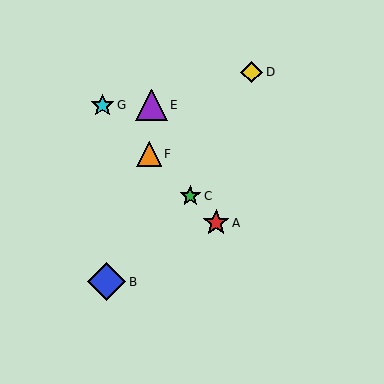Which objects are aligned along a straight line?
Objects A, C, F, G are aligned along a straight line.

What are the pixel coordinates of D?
Object D is at (252, 72).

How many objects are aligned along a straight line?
4 objects (A, C, F, G) are aligned along a straight line.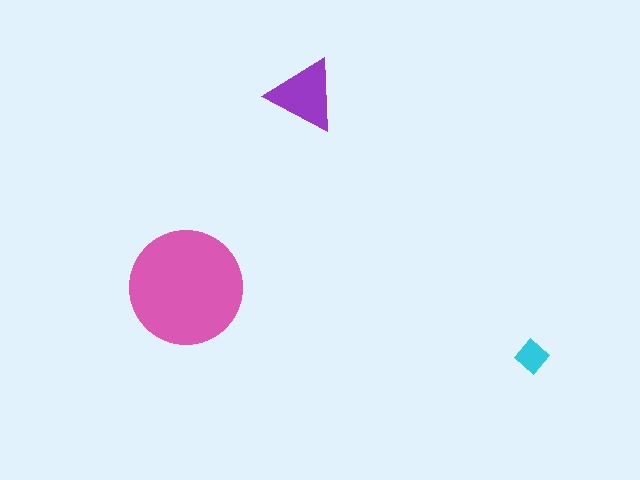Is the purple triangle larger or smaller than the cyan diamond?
Larger.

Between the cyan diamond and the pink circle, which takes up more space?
The pink circle.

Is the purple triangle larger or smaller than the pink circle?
Smaller.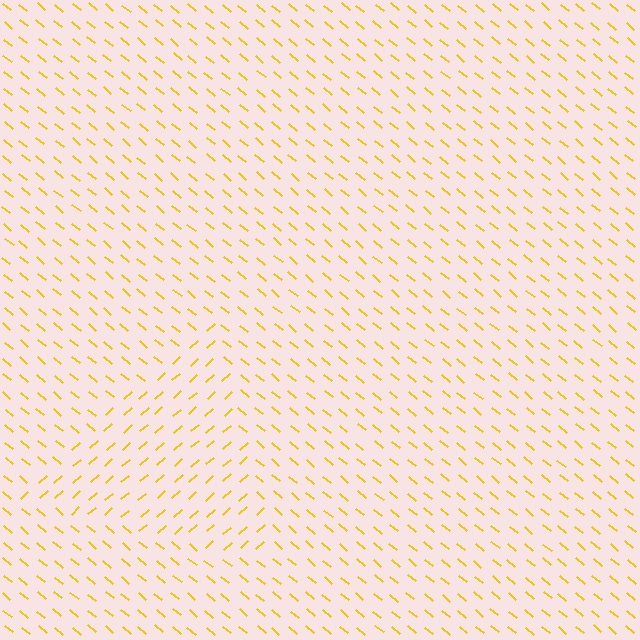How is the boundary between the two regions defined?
The boundary is defined purely by a change in line orientation (approximately 81 degrees difference). All lines are the same color and thickness.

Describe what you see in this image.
The image is filled with small yellow line segments. A triangle region in the image has lines oriented differently from the surrounding lines, creating a visible texture boundary.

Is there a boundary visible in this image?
Yes, there is a texture boundary formed by a change in line orientation.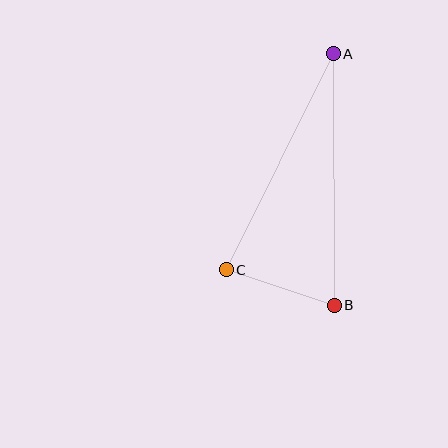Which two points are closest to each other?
Points B and C are closest to each other.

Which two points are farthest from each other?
Points A and B are farthest from each other.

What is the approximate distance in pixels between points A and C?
The distance between A and C is approximately 241 pixels.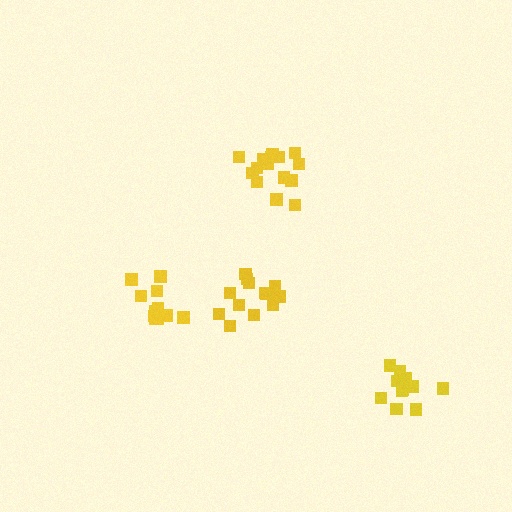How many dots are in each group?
Group 1: 12 dots, Group 2: 15 dots, Group 3: 13 dots, Group 4: 11 dots (51 total).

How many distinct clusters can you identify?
There are 4 distinct clusters.